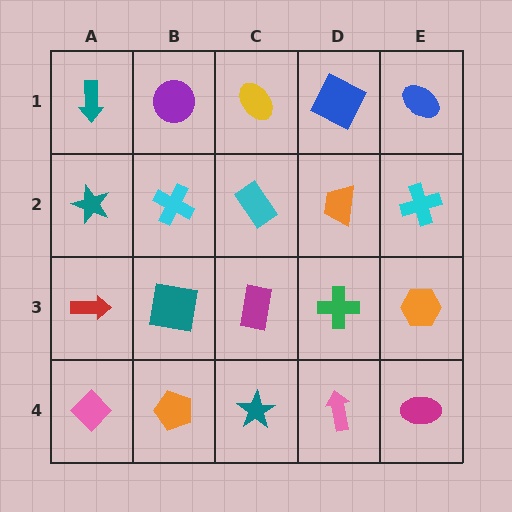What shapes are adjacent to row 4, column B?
A teal square (row 3, column B), a pink diamond (row 4, column A), a teal star (row 4, column C).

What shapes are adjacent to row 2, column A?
A teal arrow (row 1, column A), a red arrow (row 3, column A), a cyan cross (row 2, column B).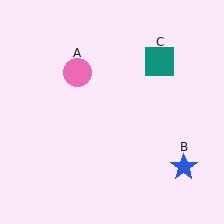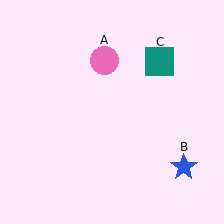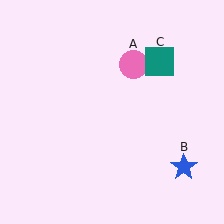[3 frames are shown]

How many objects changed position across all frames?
1 object changed position: pink circle (object A).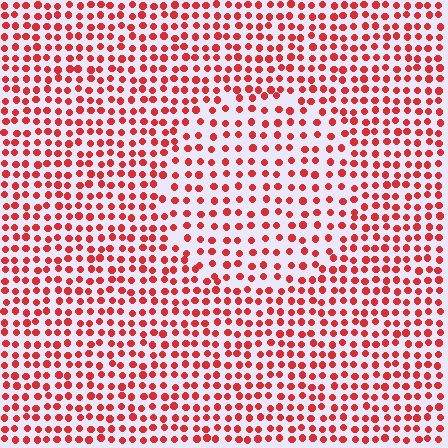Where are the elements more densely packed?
The elements are more densely packed outside the circle boundary.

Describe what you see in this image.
The image contains small red elements arranged at two different densities. A circle-shaped region is visible where the elements are less densely packed than the surrounding area.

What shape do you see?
I see a circle.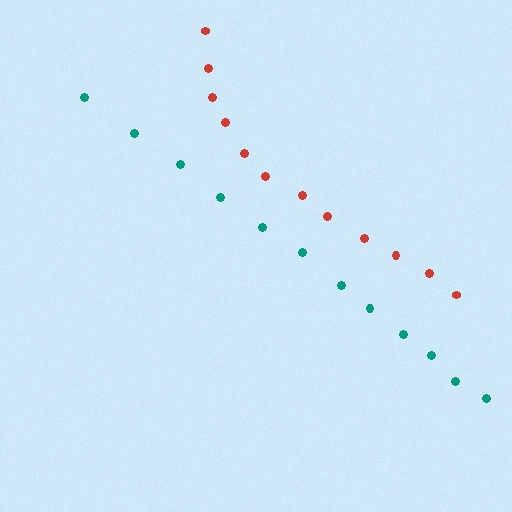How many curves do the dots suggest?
There are 2 distinct paths.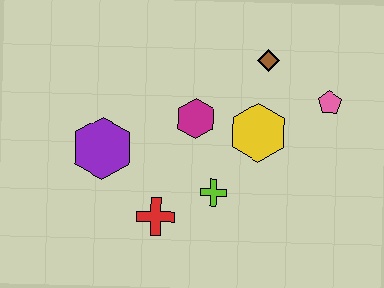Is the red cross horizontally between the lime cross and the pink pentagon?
No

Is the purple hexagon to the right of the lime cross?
No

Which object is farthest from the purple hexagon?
The pink pentagon is farthest from the purple hexagon.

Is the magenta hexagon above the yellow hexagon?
Yes